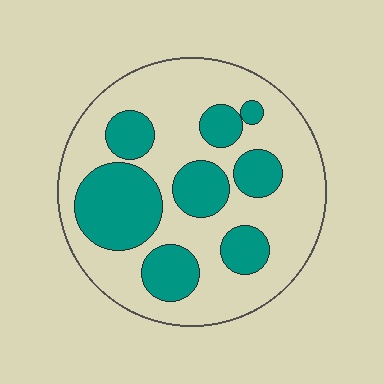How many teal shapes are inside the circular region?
8.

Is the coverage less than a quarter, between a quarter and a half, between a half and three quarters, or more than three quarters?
Between a quarter and a half.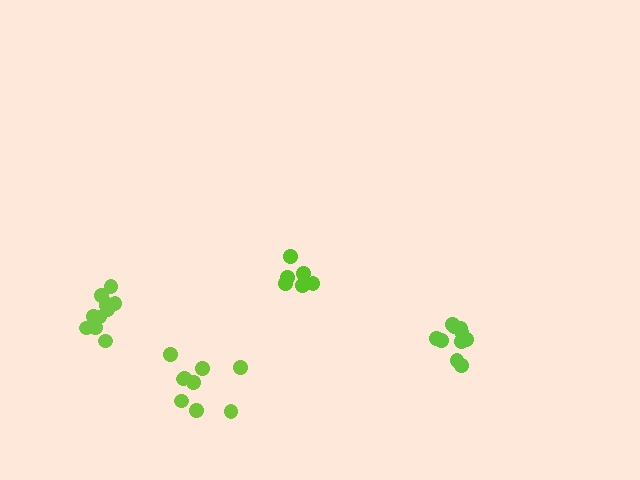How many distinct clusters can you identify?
There are 4 distinct clusters.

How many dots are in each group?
Group 1: 9 dots, Group 2: 6 dots, Group 3: 11 dots, Group 4: 10 dots (36 total).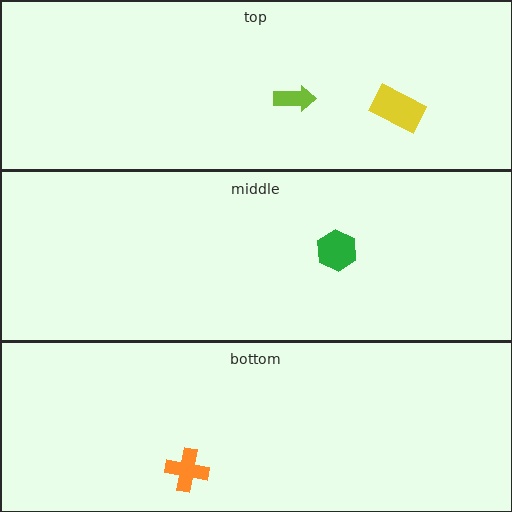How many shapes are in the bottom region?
1.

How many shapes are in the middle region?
1.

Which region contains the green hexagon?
The middle region.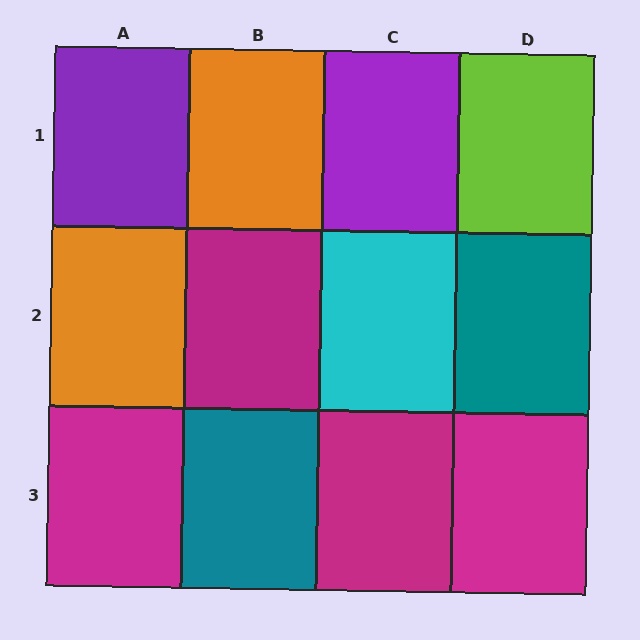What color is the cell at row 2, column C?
Cyan.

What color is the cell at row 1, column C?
Purple.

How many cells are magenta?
4 cells are magenta.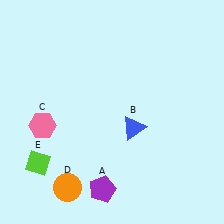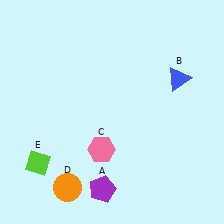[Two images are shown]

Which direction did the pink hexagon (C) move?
The pink hexagon (C) moved right.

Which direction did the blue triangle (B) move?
The blue triangle (B) moved up.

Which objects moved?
The objects that moved are: the blue triangle (B), the pink hexagon (C).